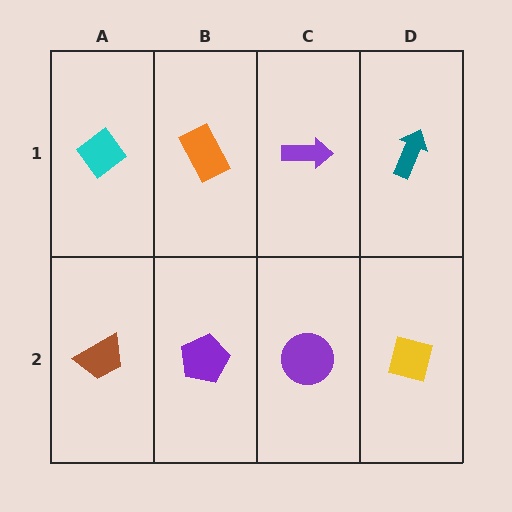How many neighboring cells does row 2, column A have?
2.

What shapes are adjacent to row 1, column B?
A purple pentagon (row 2, column B), a cyan diamond (row 1, column A), a purple arrow (row 1, column C).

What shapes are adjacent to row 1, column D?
A yellow square (row 2, column D), a purple arrow (row 1, column C).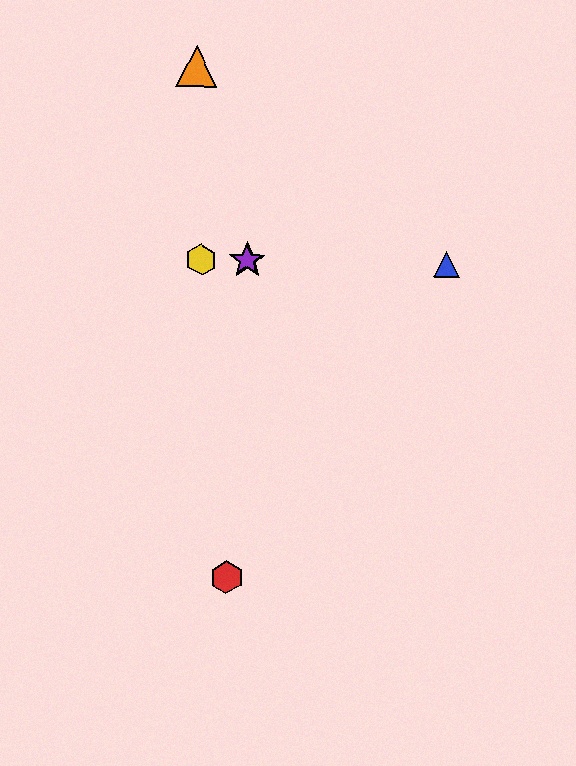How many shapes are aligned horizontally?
4 shapes (the blue triangle, the green star, the yellow hexagon, the purple star) are aligned horizontally.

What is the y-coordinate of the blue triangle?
The blue triangle is at y≈264.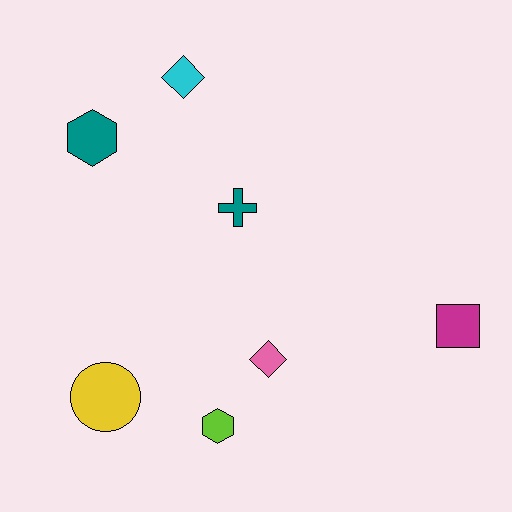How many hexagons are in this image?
There are 2 hexagons.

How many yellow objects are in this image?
There is 1 yellow object.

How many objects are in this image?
There are 7 objects.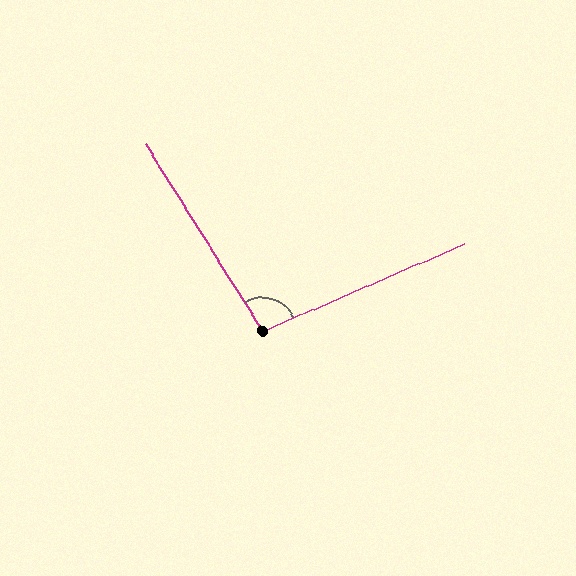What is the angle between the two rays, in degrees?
Approximately 99 degrees.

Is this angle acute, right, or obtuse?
It is obtuse.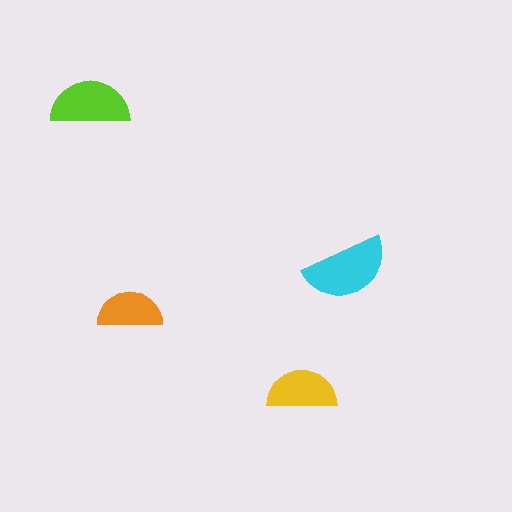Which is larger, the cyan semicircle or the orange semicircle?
The cyan one.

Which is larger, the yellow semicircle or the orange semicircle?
The yellow one.